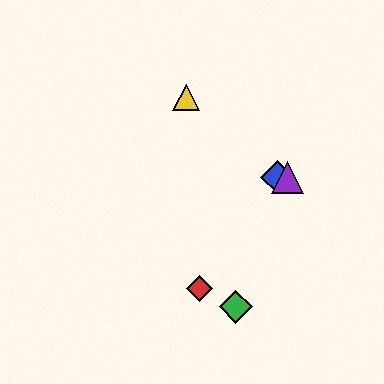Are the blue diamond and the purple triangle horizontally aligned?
Yes, both are at y≈177.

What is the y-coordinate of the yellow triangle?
The yellow triangle is at y≈97.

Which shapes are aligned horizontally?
The blue diamond, the purple triangle are aligned horizontally.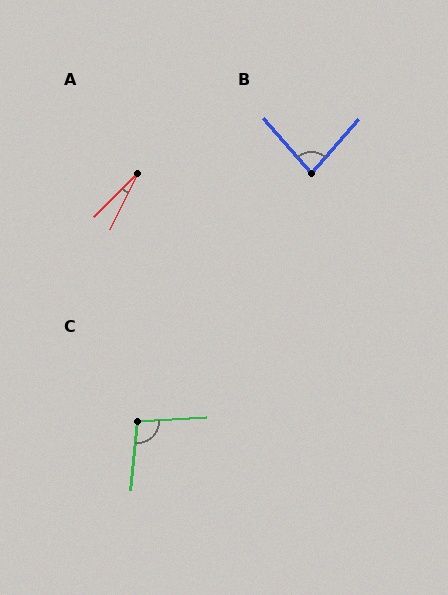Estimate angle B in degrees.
Approximately 82 degrees.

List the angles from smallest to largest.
A (18°), B (82°), C (98°).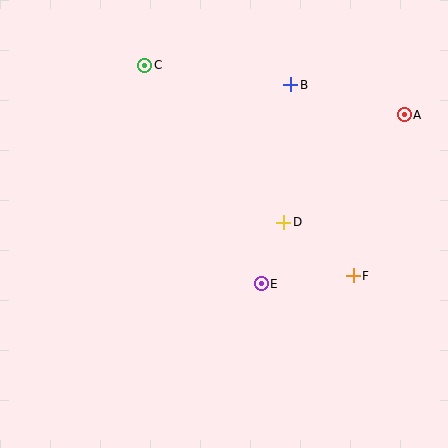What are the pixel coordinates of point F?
Point F is at (353, 276).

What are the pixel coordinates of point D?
Point D is at (284, 222).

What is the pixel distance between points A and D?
The distance between A and D is 162 pixels.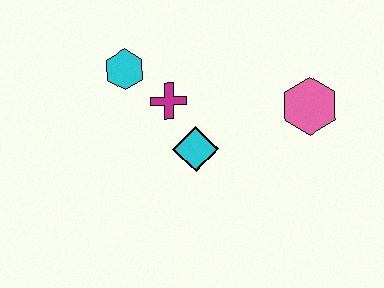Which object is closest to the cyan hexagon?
The magenta cross is closest to the cyan hexagon.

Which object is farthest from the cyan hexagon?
The pink hexagon is farthest from the cyan hexagon.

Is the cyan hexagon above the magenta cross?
Yes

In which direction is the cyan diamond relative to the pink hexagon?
The cyan diamond is to the left of the pink hexagon.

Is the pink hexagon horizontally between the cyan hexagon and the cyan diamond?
No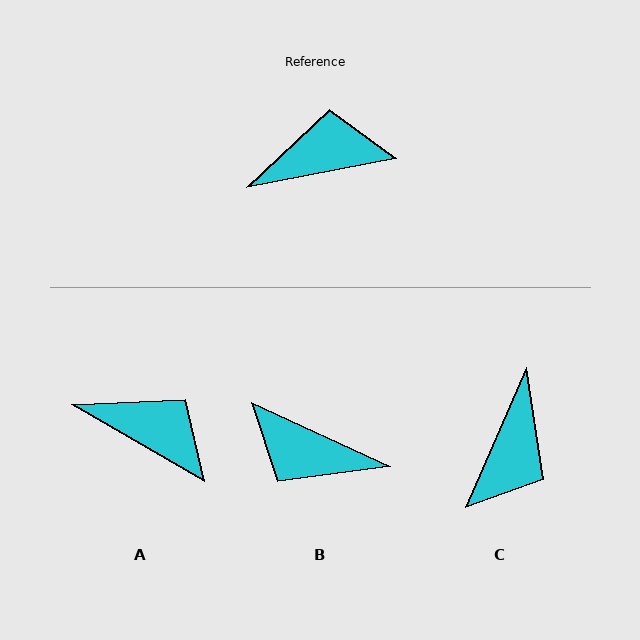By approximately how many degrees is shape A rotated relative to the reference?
Approximately 41 degrees clockwise.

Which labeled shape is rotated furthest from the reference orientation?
B, about 144 degrees away.